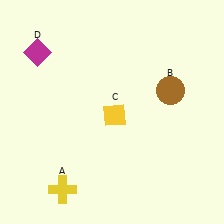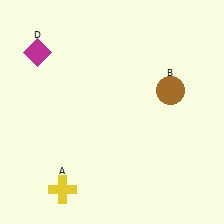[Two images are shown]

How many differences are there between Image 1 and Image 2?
There is 1 difference between the two images.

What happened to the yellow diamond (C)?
The yellow diamond (C) was removed in Image 2. It was in the bottom-right area of Image 1.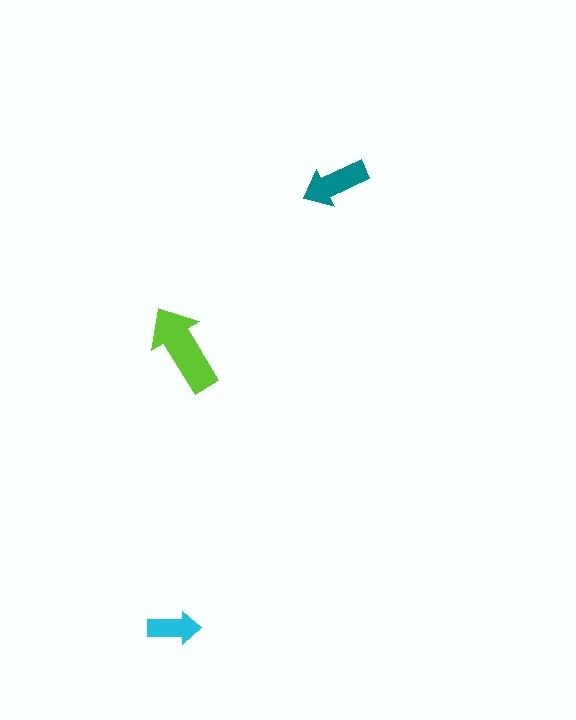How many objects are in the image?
There are 3 objects in the image.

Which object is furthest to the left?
The cyan arrow is leftmost.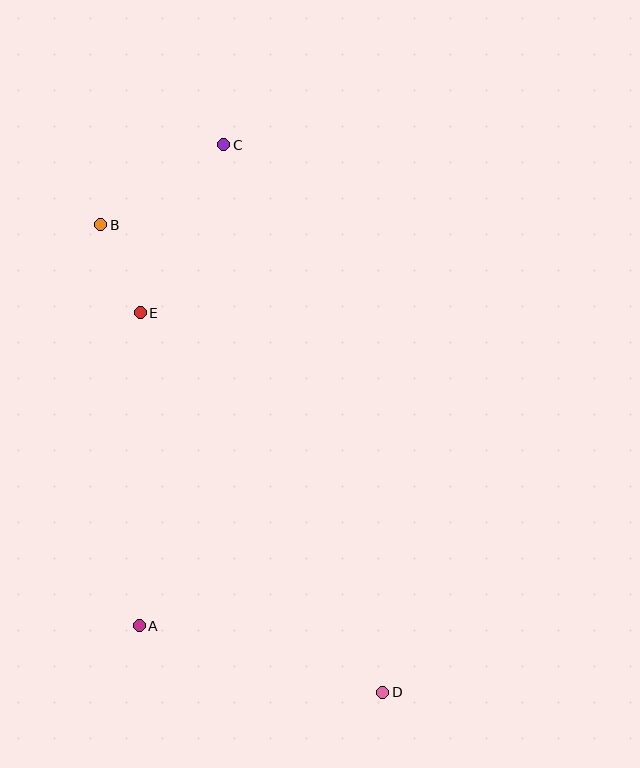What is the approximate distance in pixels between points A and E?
The distance between A and E is approximately 313 pixels.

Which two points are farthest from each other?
Points C and D are farthest from each other.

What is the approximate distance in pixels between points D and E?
The distance between D and E is approximately 450 pixels.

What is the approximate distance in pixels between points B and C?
The distance between B and C is approximately 147 pixels.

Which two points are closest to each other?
Points B and E are closest to each other.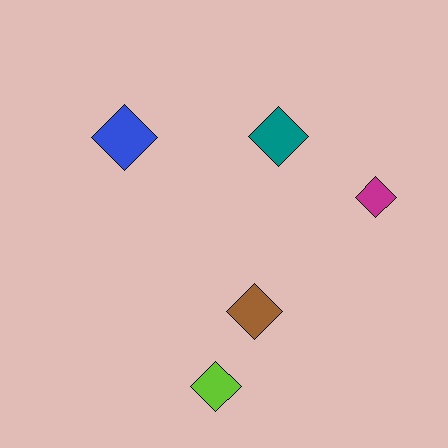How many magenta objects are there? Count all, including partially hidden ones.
There is 1 magenta object.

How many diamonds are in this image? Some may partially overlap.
There are 5 diamonds.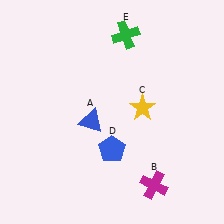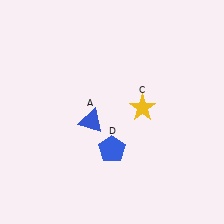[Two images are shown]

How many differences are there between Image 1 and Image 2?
There are 2 differences between the two images.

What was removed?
The green cross (E), the magenta cross (B) were removed in Image 2.